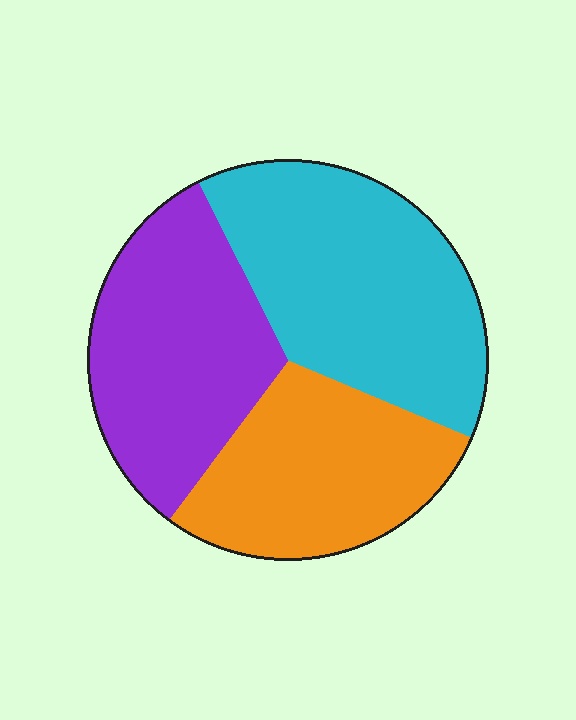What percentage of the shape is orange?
Orange takes up about one quarter (1/4) of the shape.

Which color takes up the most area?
Cyan, at roughly 40%.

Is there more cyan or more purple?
Cyan.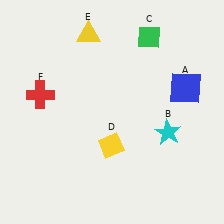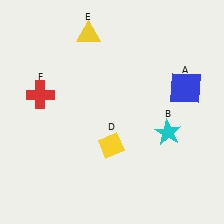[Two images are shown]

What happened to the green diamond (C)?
The green diamond (C) was removed in Image 2. It was in the top-right area of Image 1.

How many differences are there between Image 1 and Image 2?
There is 1 difference between the two images.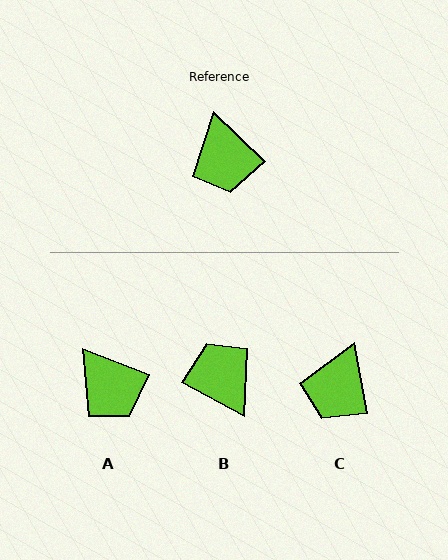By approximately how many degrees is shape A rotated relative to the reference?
Approximately 23 degrees counter-clockwise.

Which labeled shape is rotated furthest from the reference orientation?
B, about 164 degrees away.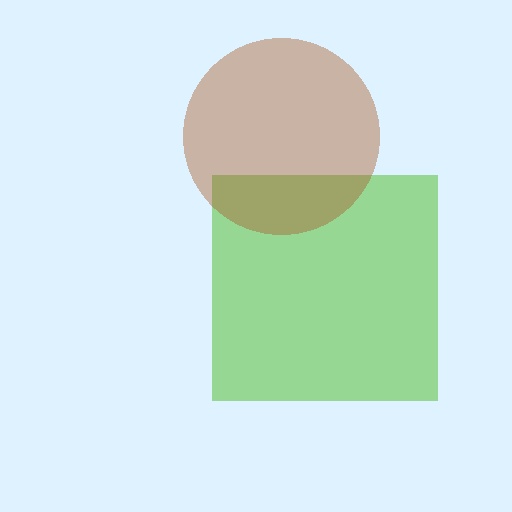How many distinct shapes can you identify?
There are 2 distinct shapes: a lime square, a brown circle.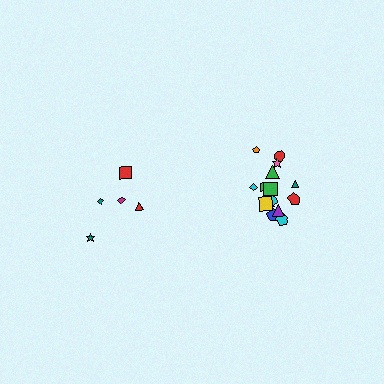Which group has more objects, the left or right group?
The right group.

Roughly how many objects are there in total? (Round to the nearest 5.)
Roughly 20 objects in total.